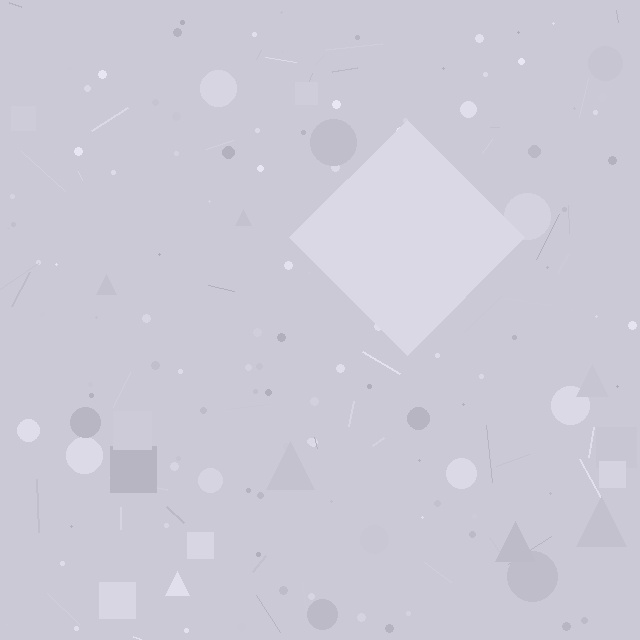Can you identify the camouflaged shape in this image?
The camouflaged shape is a diamond.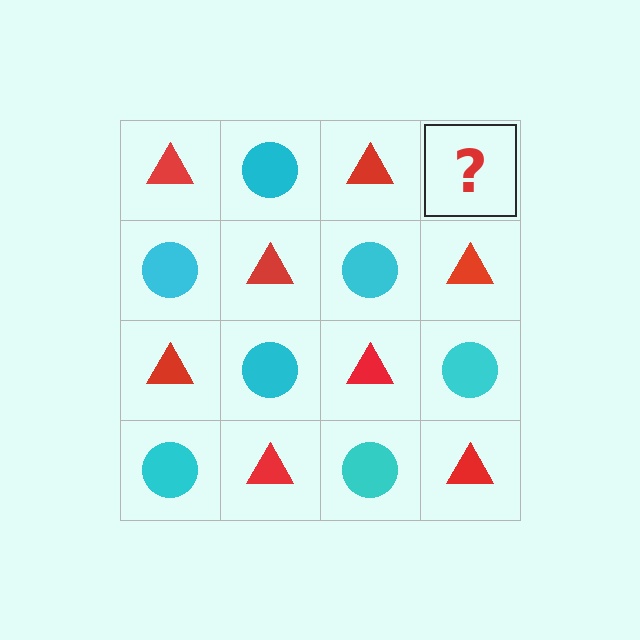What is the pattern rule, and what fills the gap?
The rule is that it alternates red triangle and cyan circle in a checkerboard pattern. The gap should be filled with a cyan circle.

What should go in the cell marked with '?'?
The missing cell should contain a cyan circle.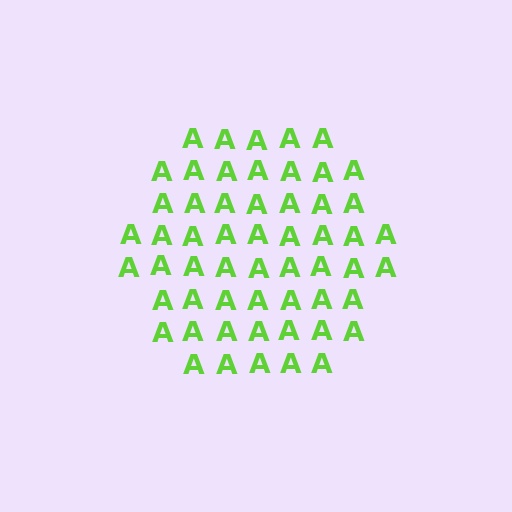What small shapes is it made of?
It is made of small letter A's.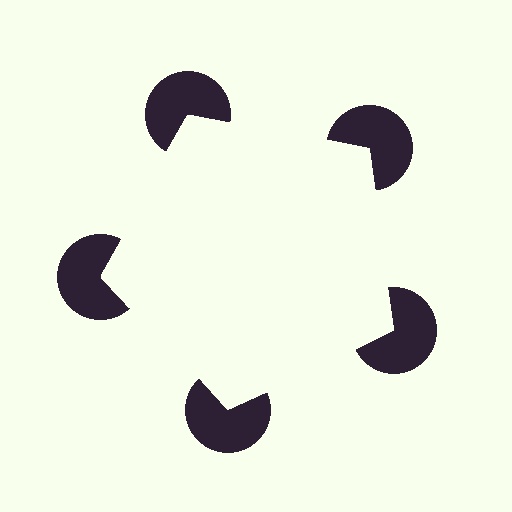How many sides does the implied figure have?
5 sides.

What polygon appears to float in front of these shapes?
An illusory pentagon — its edges are inferred from the aligned wedge cuts in the pac-man discs, not physically drawn.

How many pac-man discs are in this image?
There are 5 — one at each vertex of the illusory pentagon.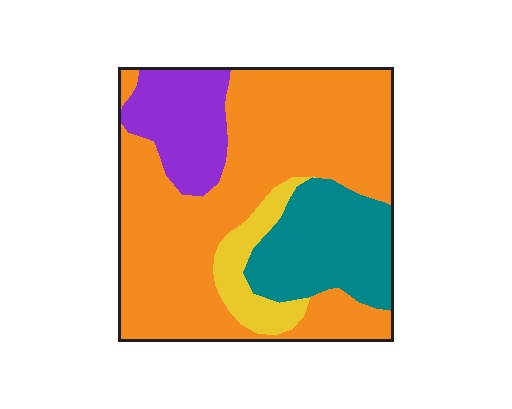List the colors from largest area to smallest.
From largest to smallest: orange, teal, purple, yellow.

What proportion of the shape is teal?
Teal takes up about one fifth (1/5) of the shape.